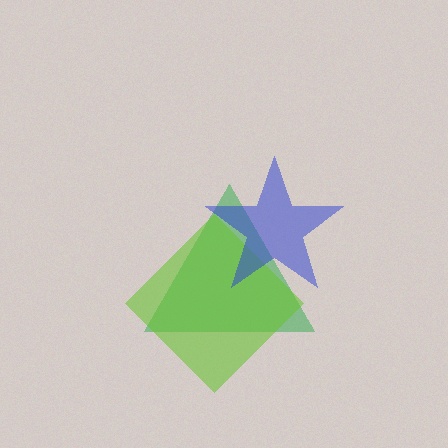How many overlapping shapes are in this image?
There are 3 overlapping shapes in the image.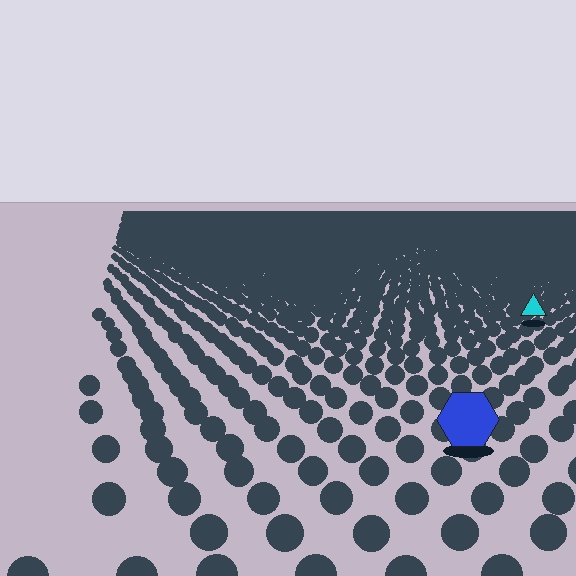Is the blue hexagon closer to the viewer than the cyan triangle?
Yes. The blue hexagon is closer — you can tell from the texture gradient: the ground texture is coarser near it.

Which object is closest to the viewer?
The blue hexagon is closest. The texture marks near it are larger and more spread out.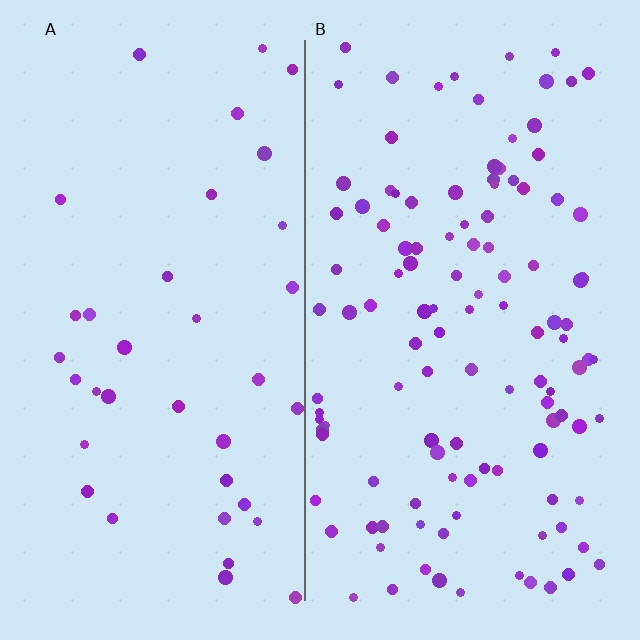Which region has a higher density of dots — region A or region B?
B (the right).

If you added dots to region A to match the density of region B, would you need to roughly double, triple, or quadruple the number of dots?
Approximately triple.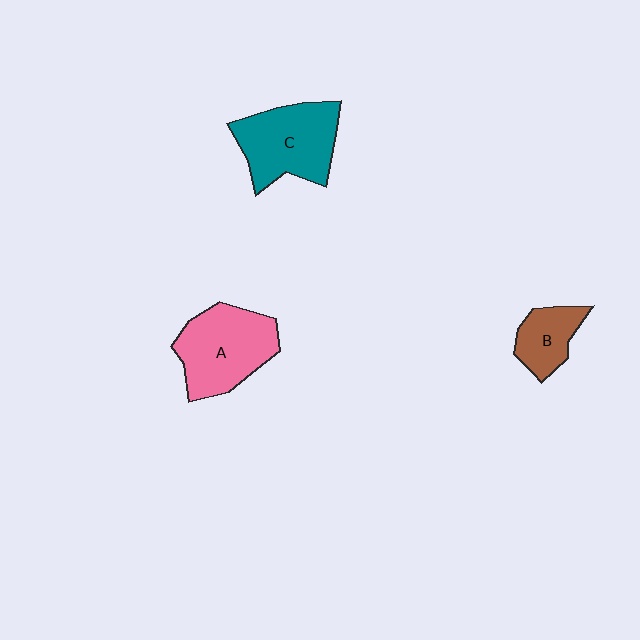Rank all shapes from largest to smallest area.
From largest to smallest: A (pink), C (teal), B (brown).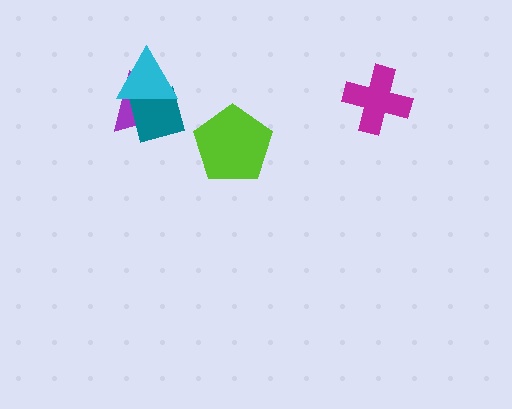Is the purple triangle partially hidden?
Yes, it is partially covered by another shape.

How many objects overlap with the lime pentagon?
0 objects overlap with the lime pentagon.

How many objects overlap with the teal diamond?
2 objects overlap with the teal diamond.